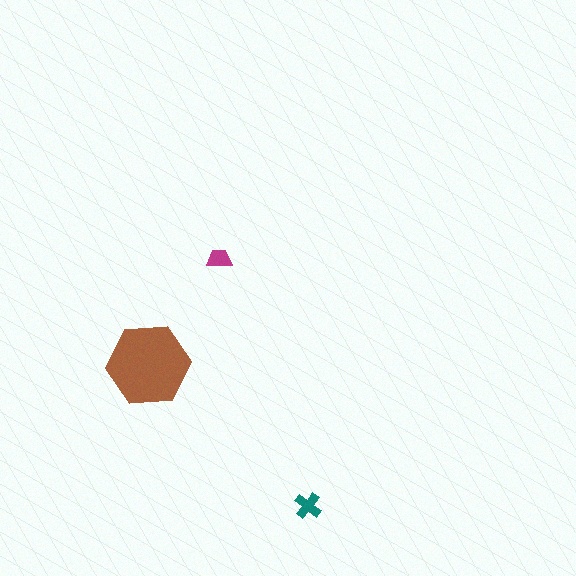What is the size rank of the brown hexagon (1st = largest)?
1st.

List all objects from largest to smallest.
The brown hexagon, the teal cross, the magenta trapezoid.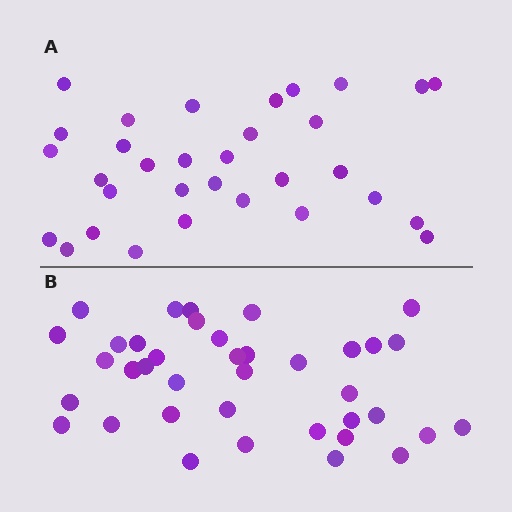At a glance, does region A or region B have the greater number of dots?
Region B (the bottom region) has more dots.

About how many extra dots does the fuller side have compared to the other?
Region B has about 6 more dots than region A.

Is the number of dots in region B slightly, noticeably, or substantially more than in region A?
Region B has only slightly more — the two regions are fairly close. The ratio is roughly 1.2 to 1.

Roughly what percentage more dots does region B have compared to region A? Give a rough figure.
About 20% more.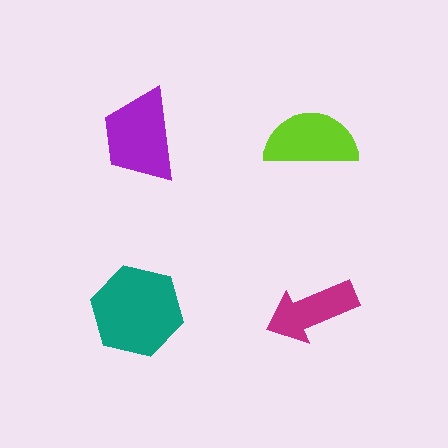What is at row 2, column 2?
A magenta arrow.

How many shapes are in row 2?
2 shapes.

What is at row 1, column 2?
A lime semicircle.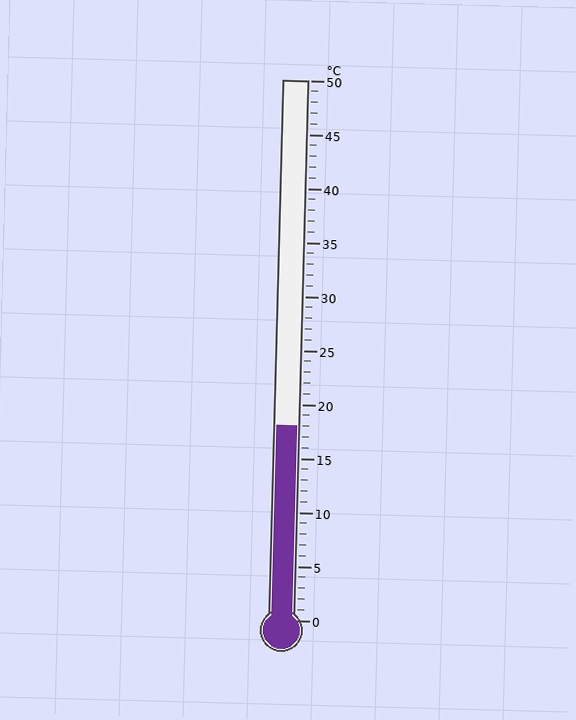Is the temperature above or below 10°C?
The temperature is above 10°C.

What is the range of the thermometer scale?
The thermometer scale ranges from 0°C to 50°C.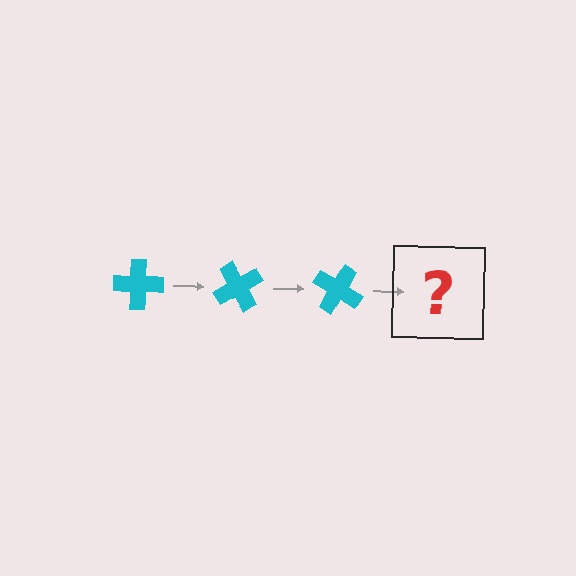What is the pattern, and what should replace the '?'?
The pattern is that the cross rotates 60 degrees each step. The '?' should be a cyan cross rotated 180 degrees.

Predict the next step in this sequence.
The next step is a cyan cross rotated 180 degrees.